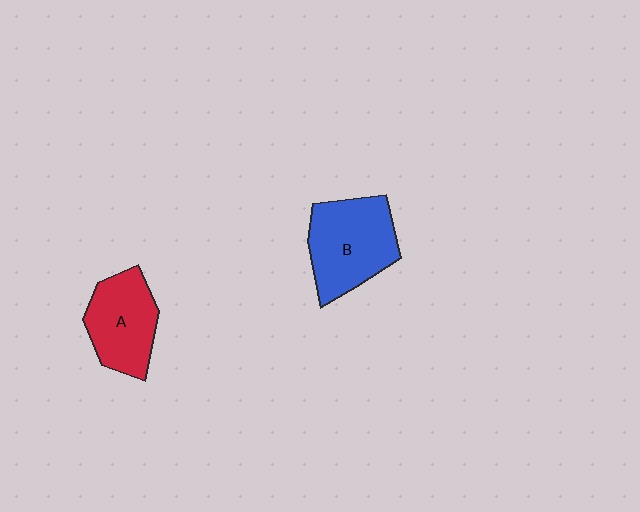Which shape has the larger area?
Shape B (blue).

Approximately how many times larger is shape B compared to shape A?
Approximately 1.2 times.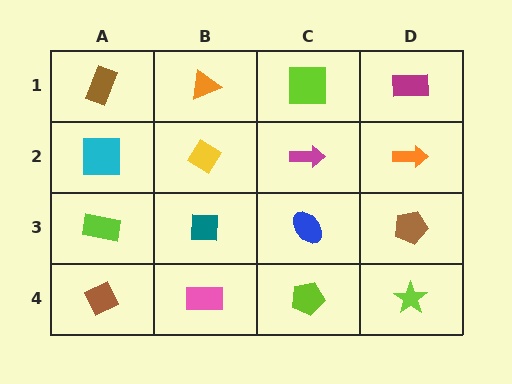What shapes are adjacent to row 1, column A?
A cyan square (row 2, column A), an orange triangle (row 1, column B).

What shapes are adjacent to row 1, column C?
A magenta arrow (row 2, column C), an orange triangle (row 1, column B), a magenta rectangle (row 1, column D).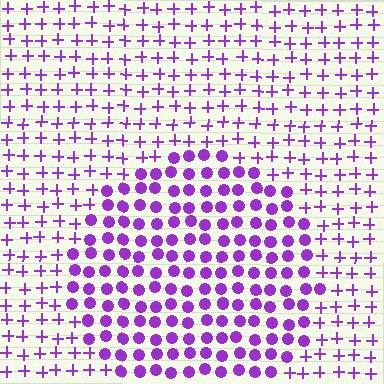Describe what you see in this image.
The image is filled with small purple elements arranged in a uniform grid. A circle-shaped region contains circles, while the surrounding area contains plus signs. The boundary is defined purely by the change in element shape.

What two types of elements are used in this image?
The image uses circles inside the circle region and plus signs outside it.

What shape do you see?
I see a circle.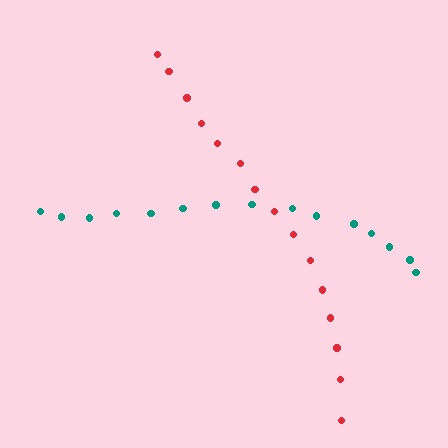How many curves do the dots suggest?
There are 2 distinct paths.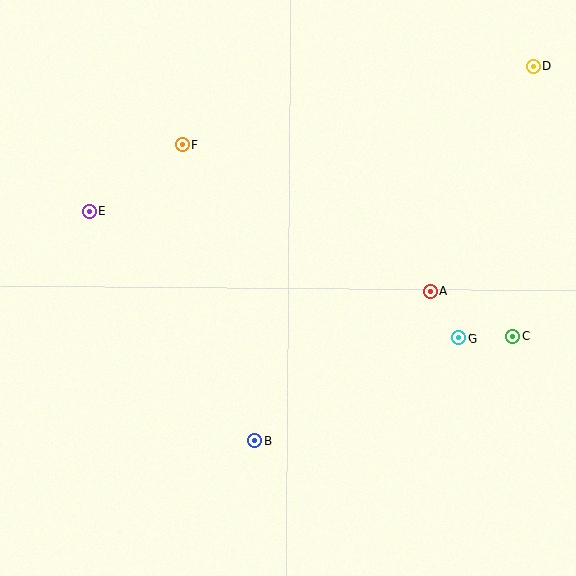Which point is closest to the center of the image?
Point A at (430, 291) is closest to the center.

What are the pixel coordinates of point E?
Point E is at (89, 212).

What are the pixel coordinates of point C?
Point C is at (513, 336).